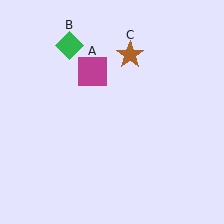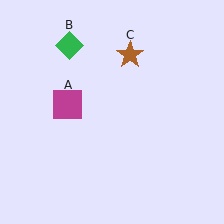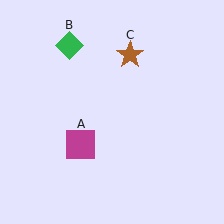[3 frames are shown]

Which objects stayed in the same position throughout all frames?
Green diamond (object B) and brown star (object C) remained stationary.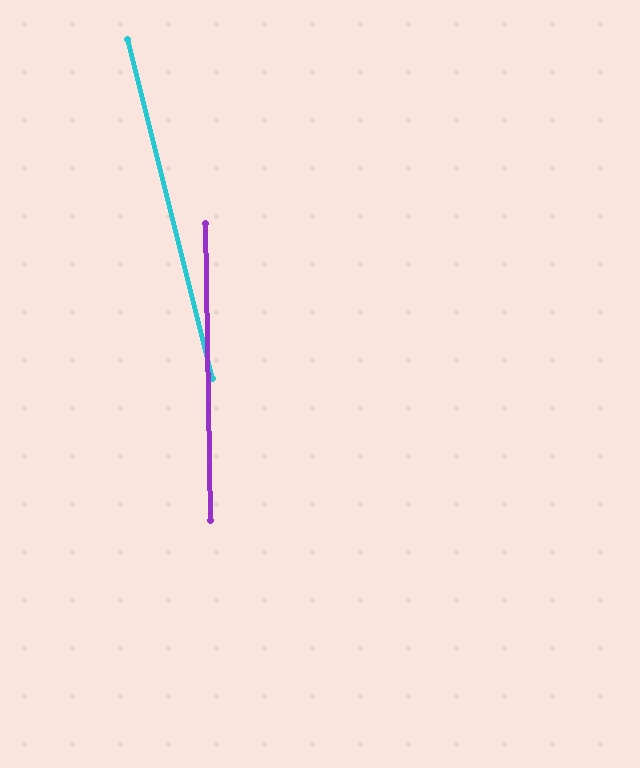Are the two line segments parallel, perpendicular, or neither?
Neither parallel nor perpendicular — they differ by about 13°.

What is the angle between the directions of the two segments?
Approximately 13 degrees.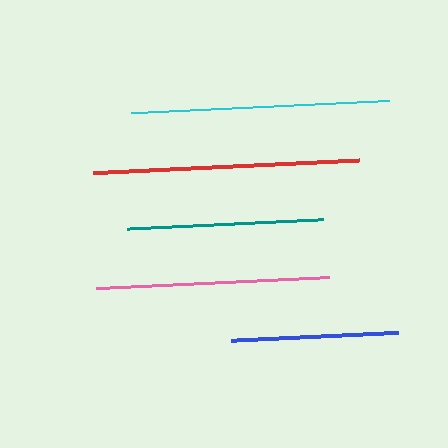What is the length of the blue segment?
The blue segment is approximately 168 pixels long.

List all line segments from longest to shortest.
From longest to shortest: red, cyan, pink, teal, blue.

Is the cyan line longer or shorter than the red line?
The red line is longer than the cyan line.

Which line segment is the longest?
The red line is the longest at approximately 266 pixels.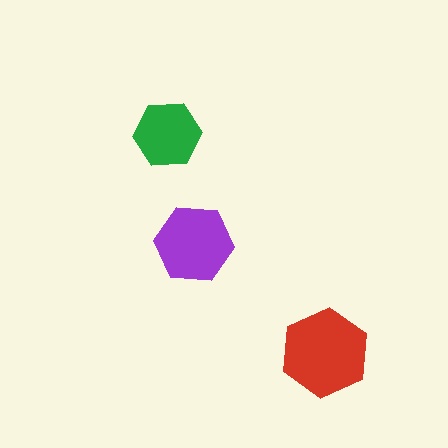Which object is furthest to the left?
The green hexagon is leftmost.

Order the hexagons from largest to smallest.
the red one, the purple one, the green one.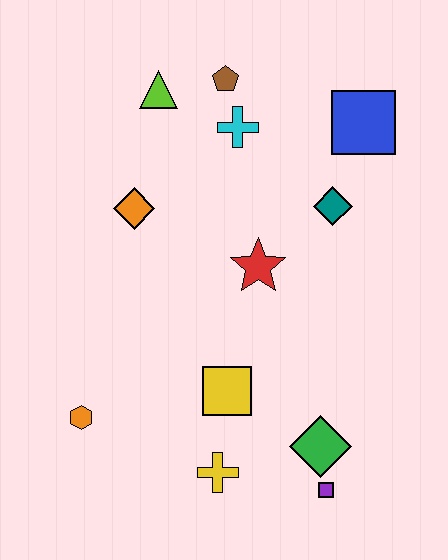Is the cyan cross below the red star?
No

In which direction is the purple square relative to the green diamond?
The purple square is below the green diamond.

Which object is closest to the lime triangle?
The brown pentagon is closest to the lime triangle.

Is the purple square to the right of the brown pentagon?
Yes